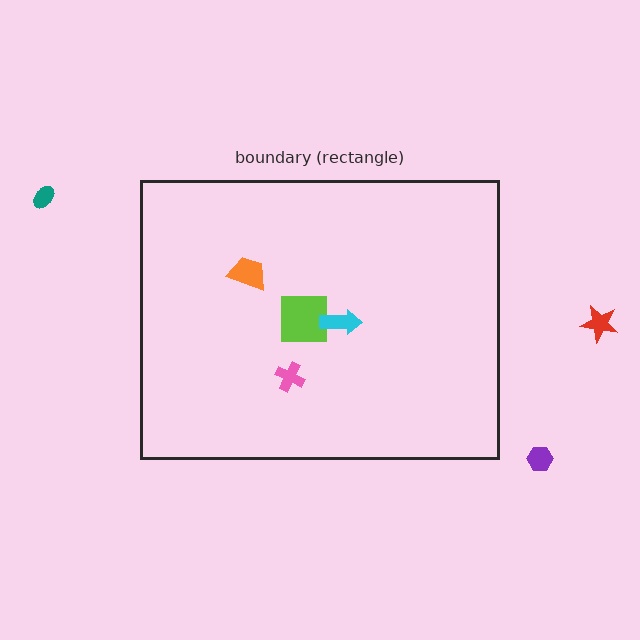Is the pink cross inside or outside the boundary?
Inside.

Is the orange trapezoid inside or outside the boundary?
Inside.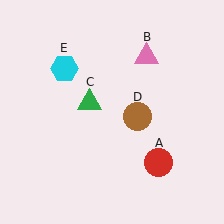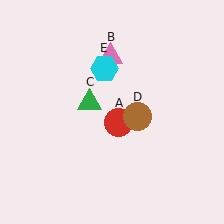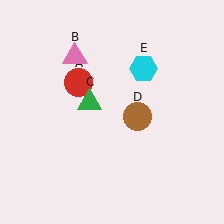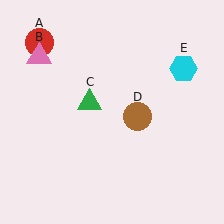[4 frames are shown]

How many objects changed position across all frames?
3 objects changed position: red circle (object A), pink triangle (object B), cyan hexagon (object E).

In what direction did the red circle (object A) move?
The red circle (object A) moved up and to the left.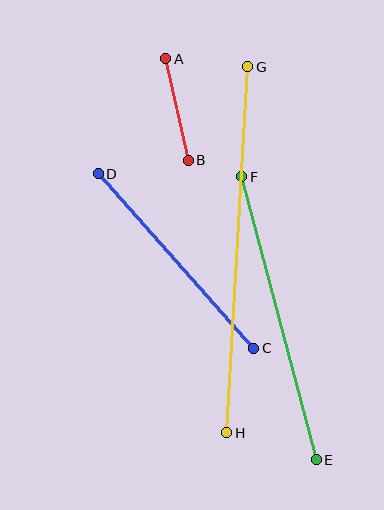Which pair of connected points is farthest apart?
Points G and H are farthest apart.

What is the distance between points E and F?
The distance is approximately 292 pixels.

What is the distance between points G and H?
The distance is approximately 366 pixels.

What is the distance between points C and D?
The distance is approximately 234 pixels.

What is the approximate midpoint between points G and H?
The midpoint is at approximately (237, 250) pixels.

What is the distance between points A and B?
The distance is approximately 104 pixels.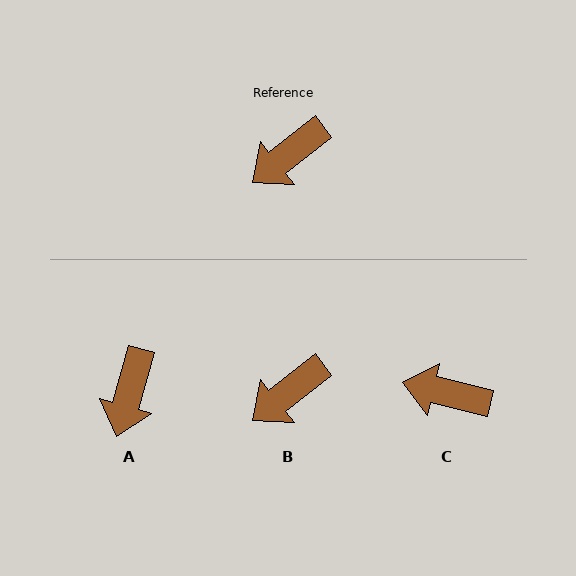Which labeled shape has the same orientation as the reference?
B.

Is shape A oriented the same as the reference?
No, it is off by about 36 degrees.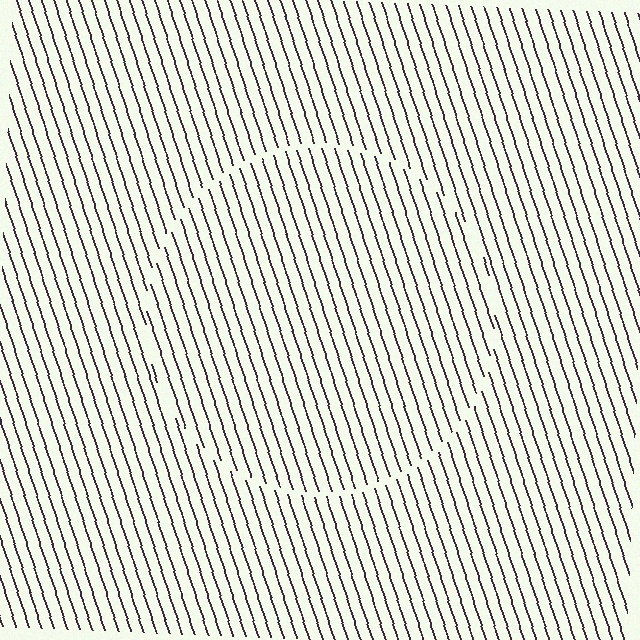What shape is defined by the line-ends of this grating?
An illusory circle. The interior of the shape contains the same grating, shifted by half a period — the contour is defined by the phase discontinuity where line-ends from the inner and outer gratings abut.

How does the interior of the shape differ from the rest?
The interior of the shape contains the same grating, shifted by half a period — the contour is defined by the phase discontinuity where line-ends from the inner and outer gratings abut.